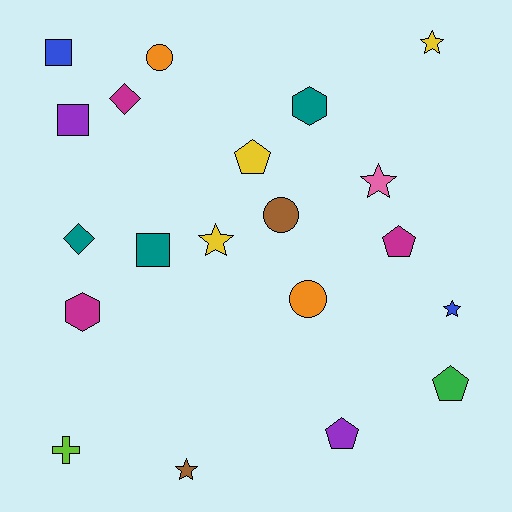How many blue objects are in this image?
There are 2 blue objects.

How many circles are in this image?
There are 3 circles.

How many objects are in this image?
There are 20 objects.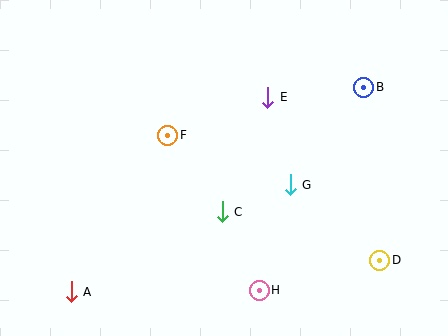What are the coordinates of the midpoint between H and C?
The midpoint between H and C is at (241, 251).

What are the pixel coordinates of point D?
Point D is at (380, 260).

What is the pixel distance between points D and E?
The distance between D and E is 198 pixels.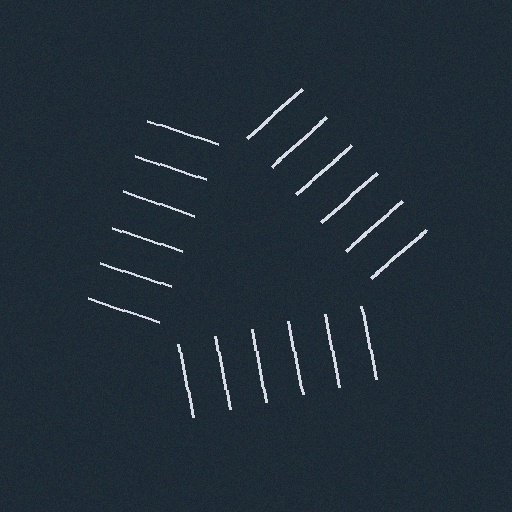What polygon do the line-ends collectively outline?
An illusory triangle — the line segments terminate on its edges but no continuous stroke is drawn.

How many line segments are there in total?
18 — 6 along each of the 3 edges.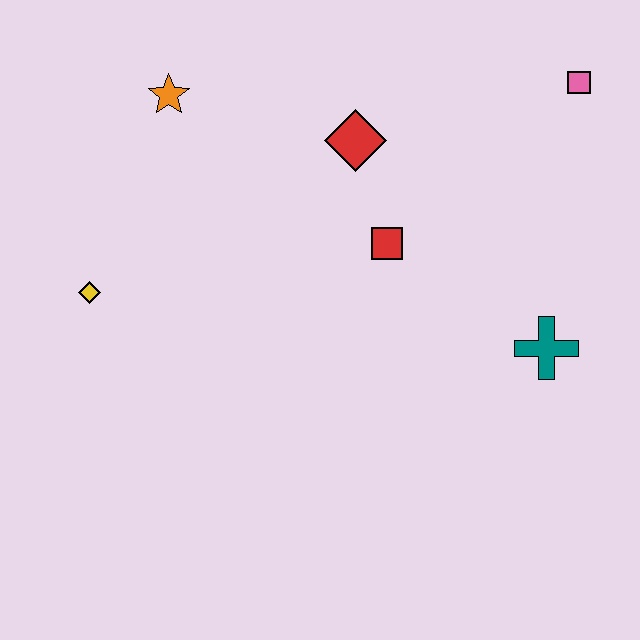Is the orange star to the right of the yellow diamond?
Yes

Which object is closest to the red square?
The red diamond is closest to the red square.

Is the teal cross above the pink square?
No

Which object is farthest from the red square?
The yellow diamond is farthest from the red square.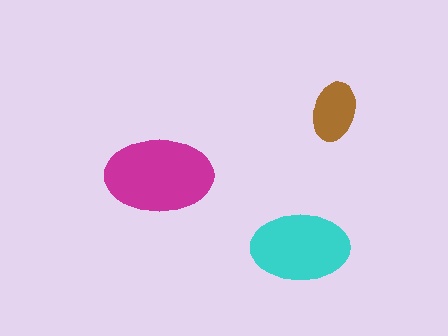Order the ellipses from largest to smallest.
the magenta one, the cyan one, the brown one.